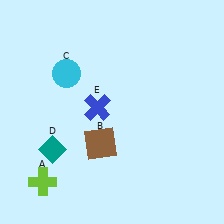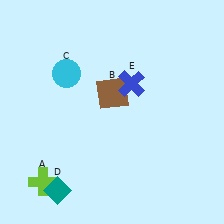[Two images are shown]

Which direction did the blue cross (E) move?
The blue cross (E) moved right.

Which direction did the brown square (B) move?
The brown square (B) moved up.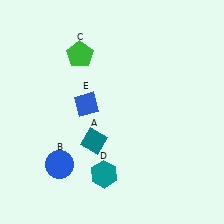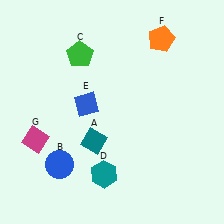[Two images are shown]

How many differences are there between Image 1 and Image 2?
There are 2 differences between the two images.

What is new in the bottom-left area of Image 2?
A magenta diamond (G) was added in the bottom-left area of Image 2.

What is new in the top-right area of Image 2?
An orange pentagon (F) was added in the top-right area of Image 2.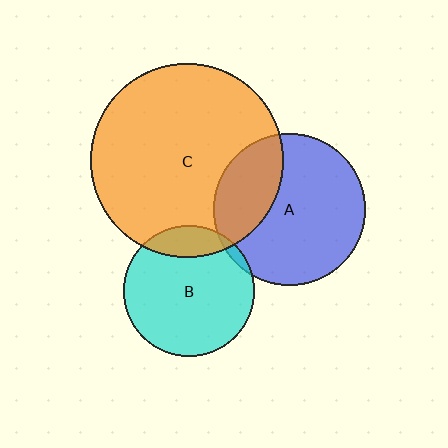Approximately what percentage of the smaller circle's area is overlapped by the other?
Approximately 30%.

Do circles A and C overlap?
Yes.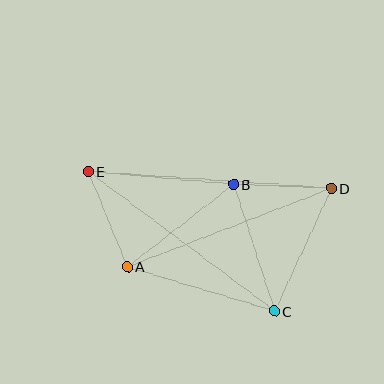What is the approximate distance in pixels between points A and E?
The distance between A and E is approximately 103 pixels.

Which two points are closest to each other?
Points B and D are closest to each other.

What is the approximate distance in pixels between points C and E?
The distance between C and E is approximately 233 pixels.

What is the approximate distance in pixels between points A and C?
The distance between A and C is approximately 154 pixels.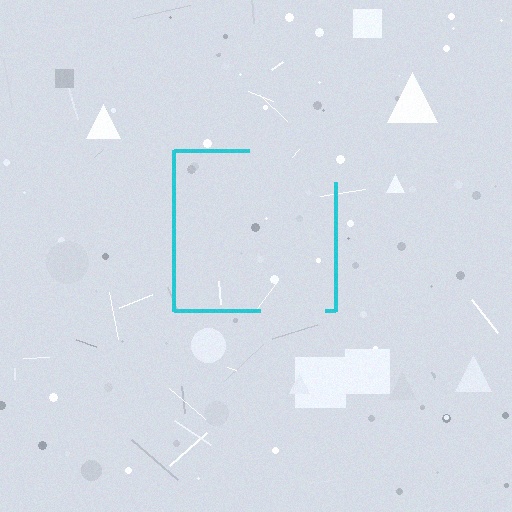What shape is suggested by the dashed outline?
The dashed outline suggests a square.